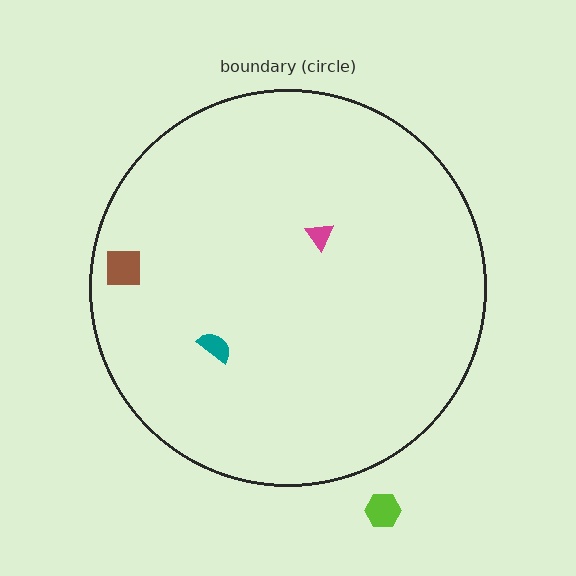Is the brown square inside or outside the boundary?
Inside.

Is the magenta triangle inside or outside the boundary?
Inside.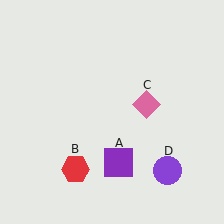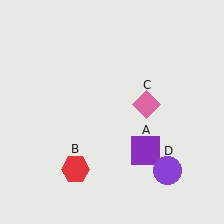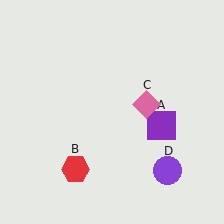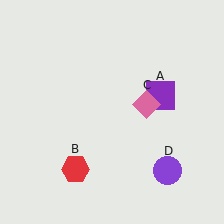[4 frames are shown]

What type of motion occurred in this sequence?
The purple square (object A) rotated counterclockwise around the center of the scene.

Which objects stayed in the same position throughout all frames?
Red hexagon (object B) and pink diamond (object C) and purple circle (object D) remained stationary.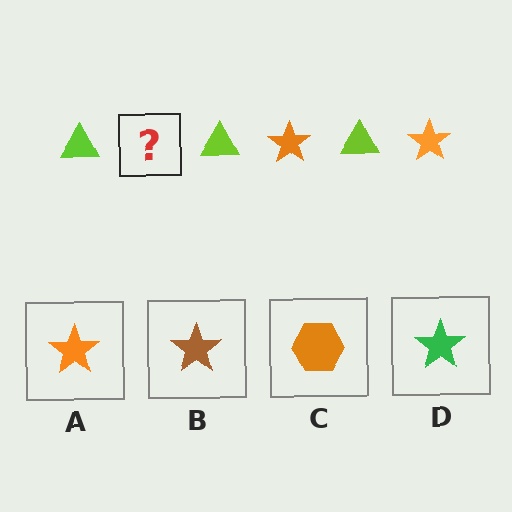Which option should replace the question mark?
Option A.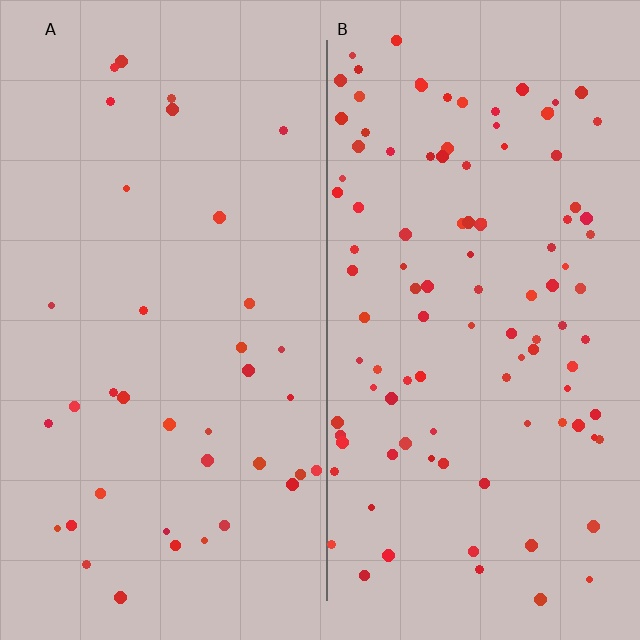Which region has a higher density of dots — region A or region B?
B (the right).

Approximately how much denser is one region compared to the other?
Approximately 2.8× — region B over region A.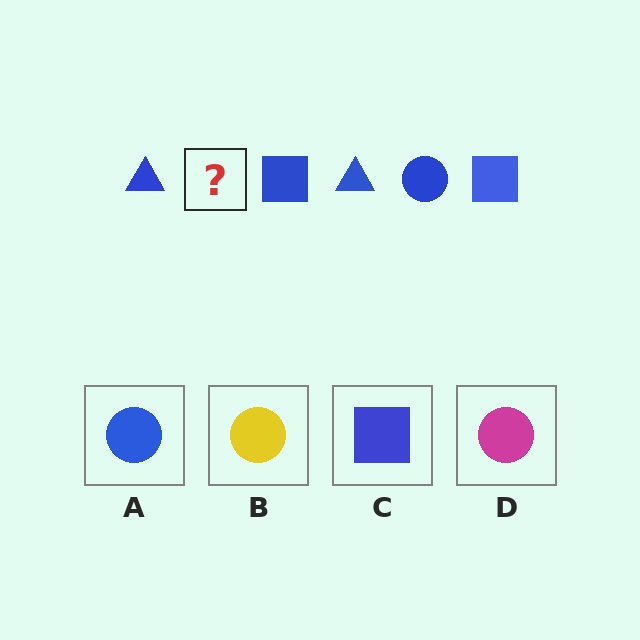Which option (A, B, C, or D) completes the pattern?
A.